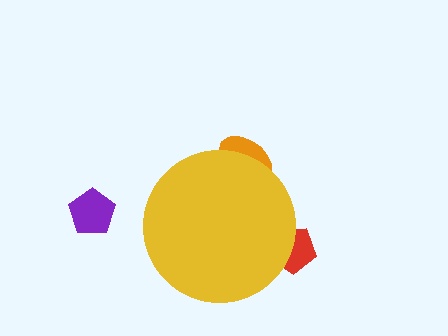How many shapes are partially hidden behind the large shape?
2 shapes are partially hidden.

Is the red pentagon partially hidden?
Yes, the red pentagon is partially hidden behind the yellow circle.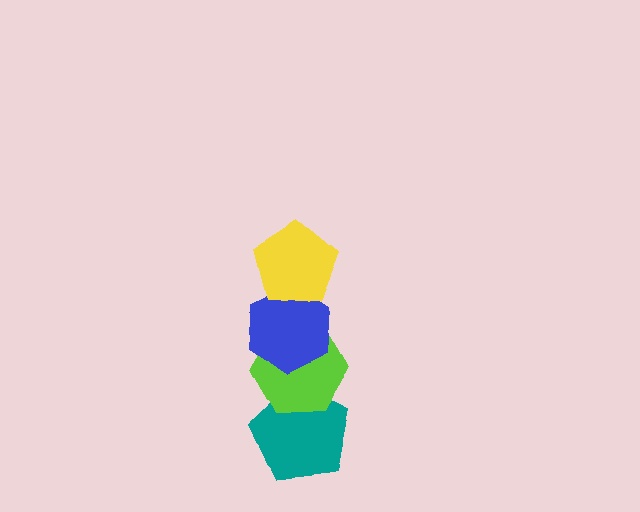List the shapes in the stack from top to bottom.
From top to bottom: the yellow pentagon, the blue hexagon, the lime hexagon, the teal pentagon.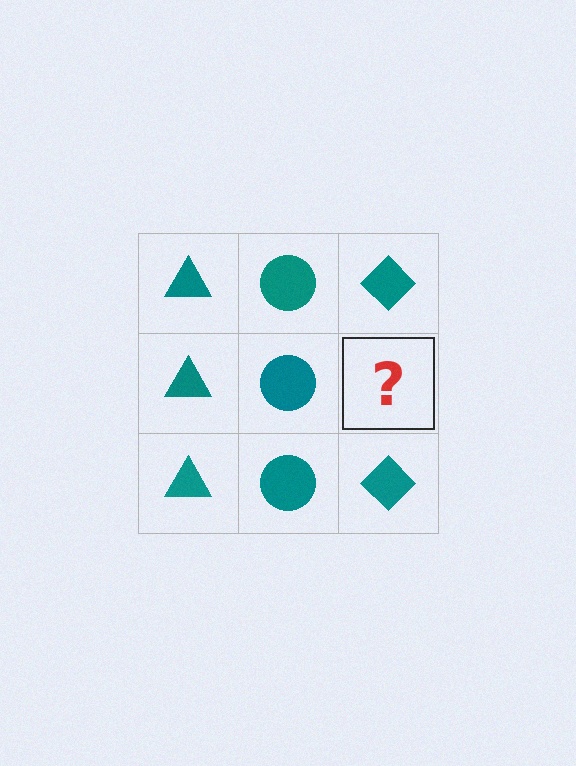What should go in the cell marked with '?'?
The missing cell should contain a teal diamond.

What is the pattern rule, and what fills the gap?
The rule is that each column has a consistent shape. The gap should be filled with a teal diamond.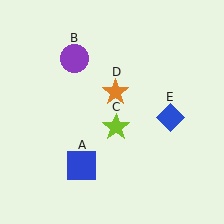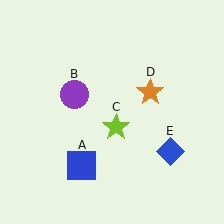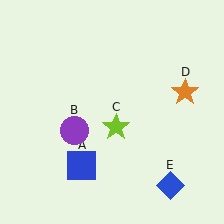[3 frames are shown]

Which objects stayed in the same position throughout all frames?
Blue square (object A) and lime star (object C) remained stationary.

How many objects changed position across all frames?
3 objects changed position: purple circle (object B), orange star (object D), blue diamond (object E).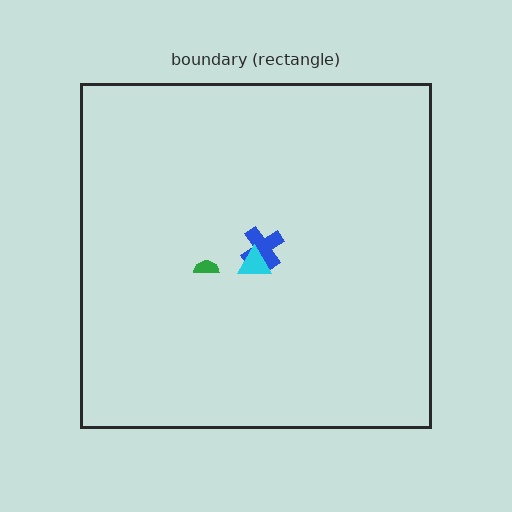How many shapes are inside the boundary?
3 inside, 0 outside.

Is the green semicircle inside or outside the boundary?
Inside.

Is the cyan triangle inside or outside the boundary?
Inside.